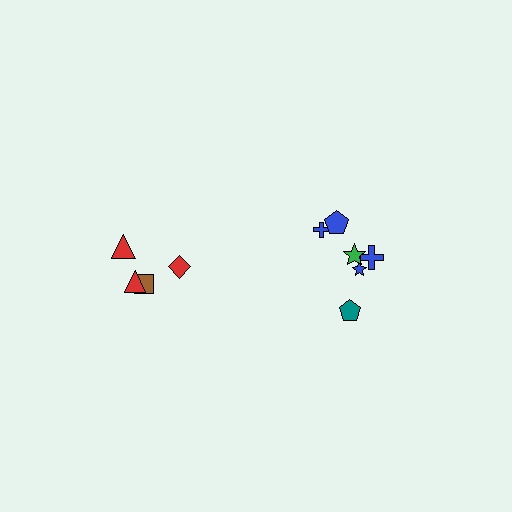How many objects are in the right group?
There are 6 objects.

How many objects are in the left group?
There are 4 objects.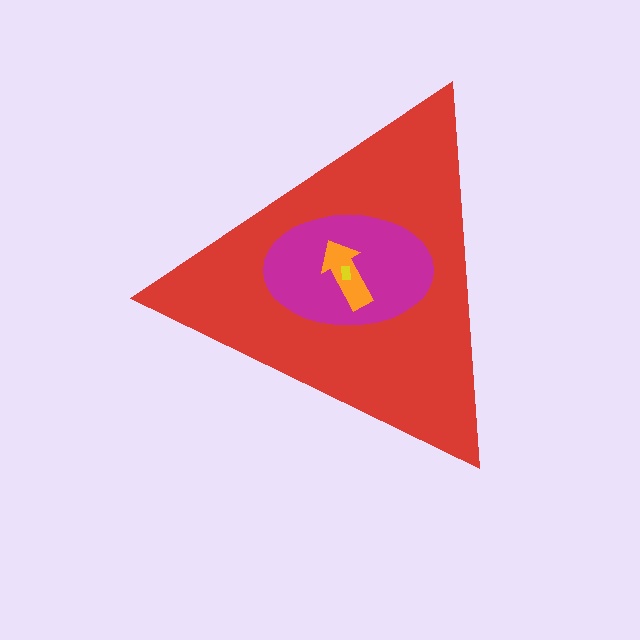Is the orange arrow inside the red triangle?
Yes.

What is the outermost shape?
The red triangle.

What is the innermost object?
The yellow rectangle.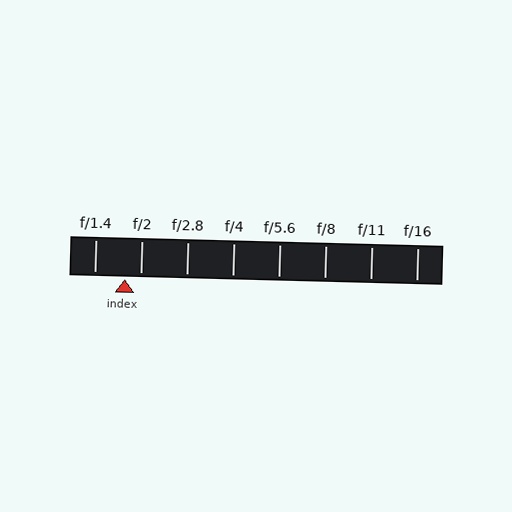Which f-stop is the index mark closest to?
The index mark is closest to f/2.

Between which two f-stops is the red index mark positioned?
The index mark is between f/1.4 and f/2.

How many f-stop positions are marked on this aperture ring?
There are 8 f-stop positions marked.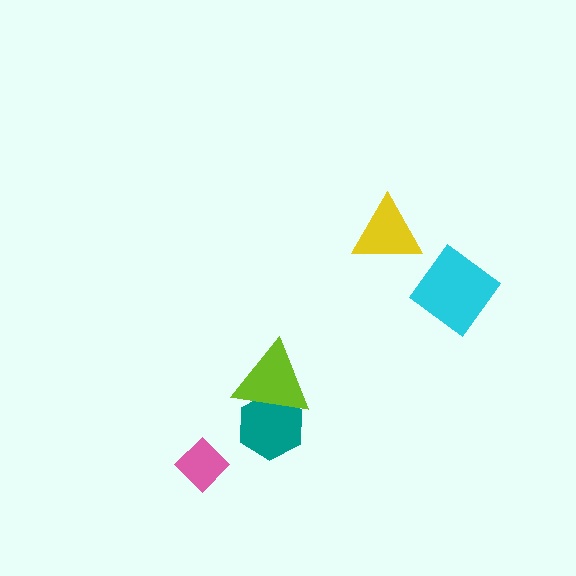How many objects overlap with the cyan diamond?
0 objects overlap with the cyan diamond.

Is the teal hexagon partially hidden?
Yes, it is partially covered by another shape.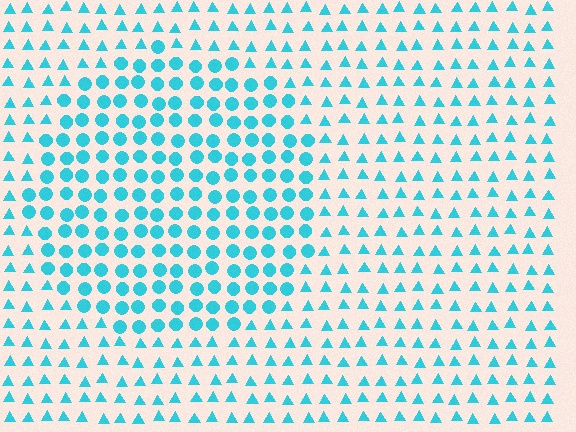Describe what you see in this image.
The image is filled with small cyan elements arranged in a uniform grid. A circle-shaped region contains circles, while the surrounding area contains triangles. The boundary is defined purely by the change in element shape.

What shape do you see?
I see a circle.